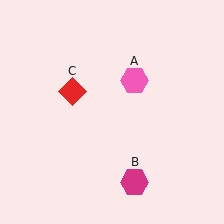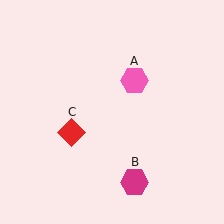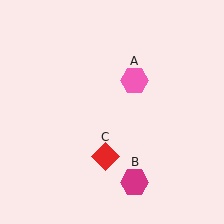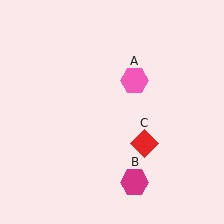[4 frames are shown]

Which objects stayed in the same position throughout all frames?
Pink hexagon (object A) and magenta hexagon (object B) remained stationary.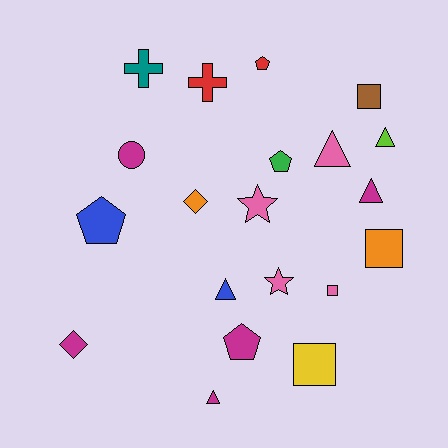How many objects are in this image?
There are 20 objects.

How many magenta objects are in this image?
There are 5 magenta objects.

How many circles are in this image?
There is 1 circle.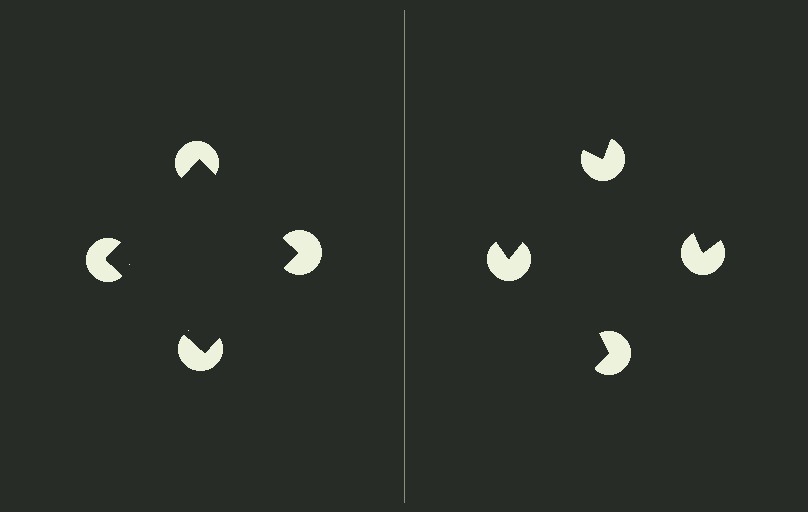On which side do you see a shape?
An illusory square appears on the left side. On the right side the wedge cuts are rotated, so no coherent shape forms.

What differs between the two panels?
The pac-man discs are positioned identically on both sides; only the wedge orientations differ. On the left they align to a square; on the right they are misaligned.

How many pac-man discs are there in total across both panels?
8 — 4 on each side.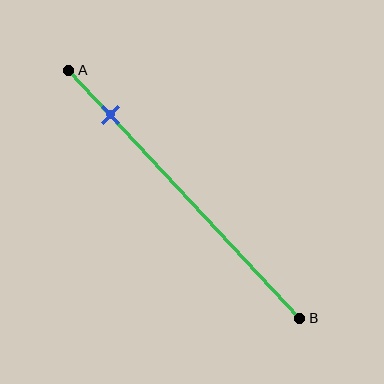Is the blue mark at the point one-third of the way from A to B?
No, the mark is at about 20% from A, not at the 33% one-third point.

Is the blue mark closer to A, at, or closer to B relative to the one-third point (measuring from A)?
The blue mark is closer to point A than the one-third point of segment AB.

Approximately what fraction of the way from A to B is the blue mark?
The blue mark is approximately 20% of the way from A to B.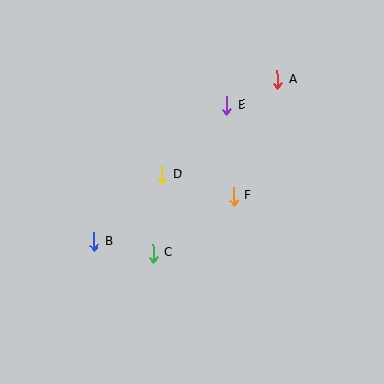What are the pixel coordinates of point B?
Point B is at (94, 242).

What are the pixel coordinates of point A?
Point A is at (277, 80).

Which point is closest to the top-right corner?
Point A is closest to the top-right corner.